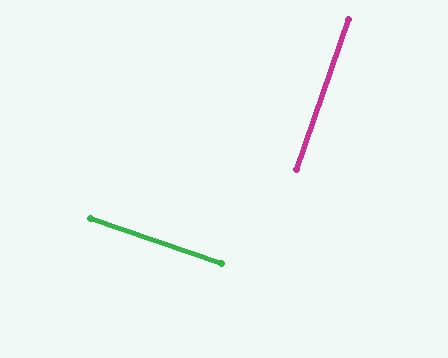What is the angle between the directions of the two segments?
Approximately 90 degrees.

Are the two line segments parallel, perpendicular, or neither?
Perpendicular — they meet at approximately 90°.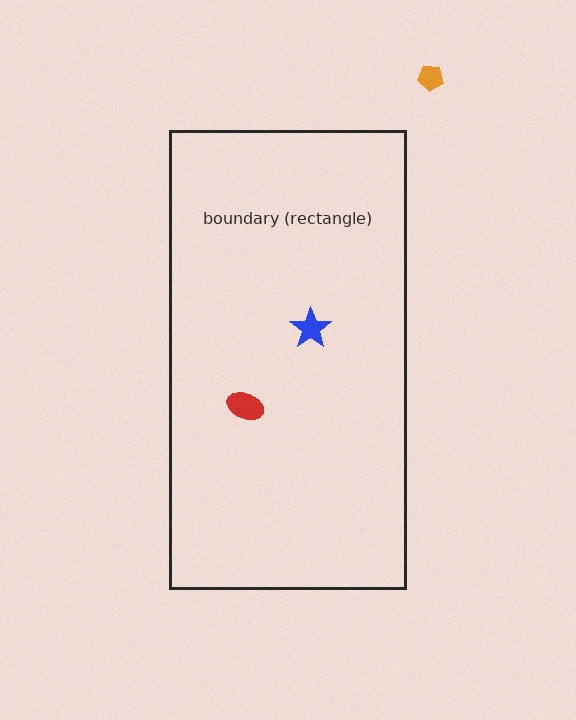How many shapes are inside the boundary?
2 inside, 1 outside.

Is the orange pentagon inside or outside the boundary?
Outside.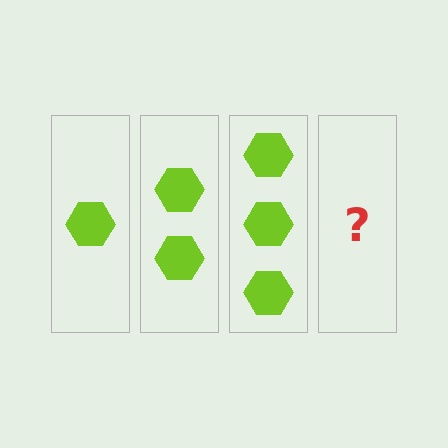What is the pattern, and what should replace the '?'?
The pattern is that each step adds one more hexagon. The '?' should be 4 hexagons.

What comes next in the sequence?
The next element should be 4 hexagons.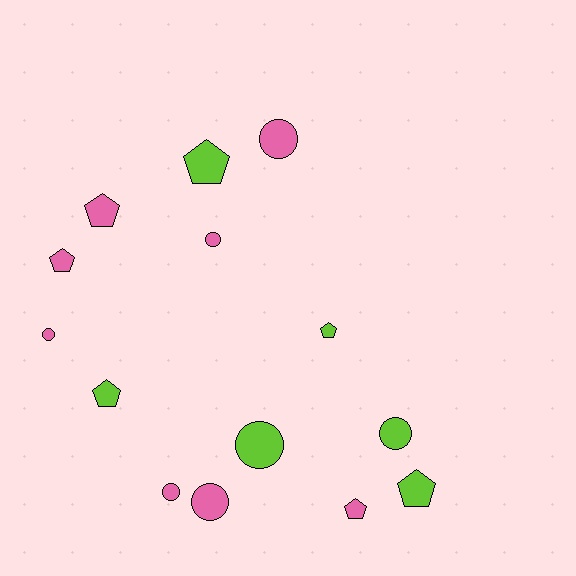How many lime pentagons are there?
There are 4 lime pentagons.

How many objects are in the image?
There are 14 objects.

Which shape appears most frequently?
Circle, with 7 objects.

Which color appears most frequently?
Pink, with 8 objects.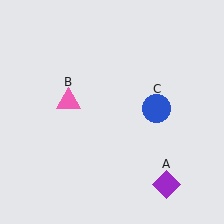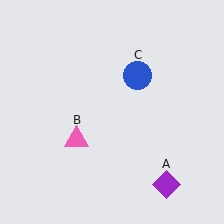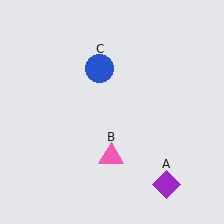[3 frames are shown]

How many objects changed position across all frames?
2 objects changed position: pink triangle (object B), blue circle (object C).